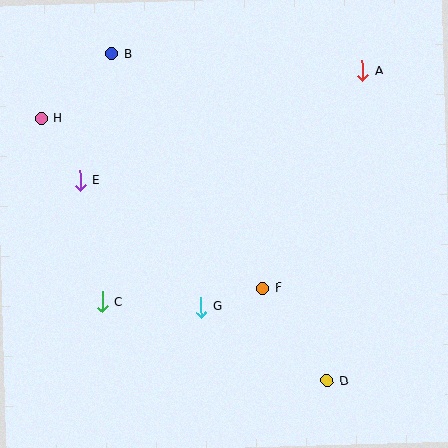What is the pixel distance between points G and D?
The distance between G and D is 146 pixels.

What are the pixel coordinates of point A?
Point A is at (362, 71).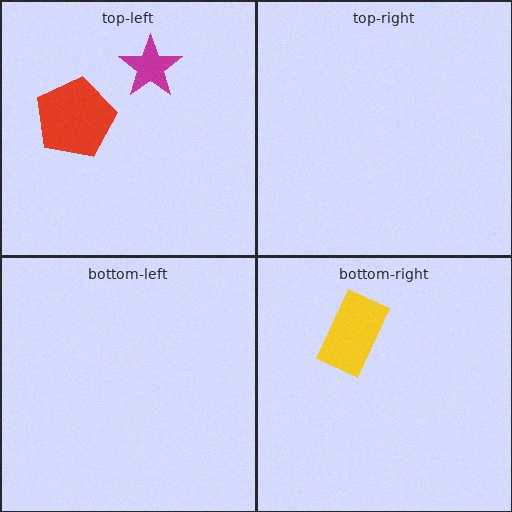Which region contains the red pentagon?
The top-left region.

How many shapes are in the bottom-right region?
1.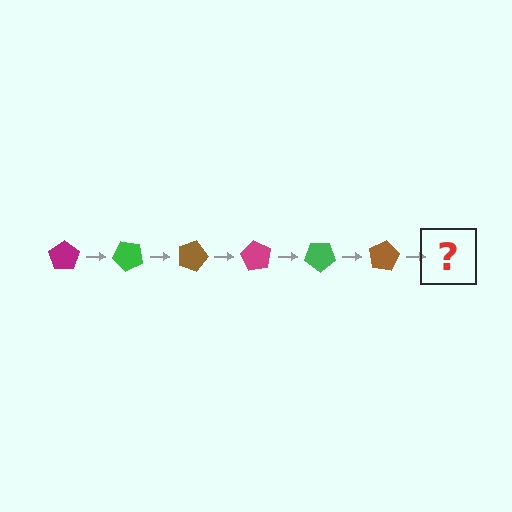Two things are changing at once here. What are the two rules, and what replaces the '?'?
The two rules are that it rotates 45 degrees each step and the color cycles through magenta, green, and brown. The '?' should be a magenta pentagon, rotated 270 degrees from the start.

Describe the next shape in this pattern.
It should be a magenta pentagon, rotated 270 degrees from the start.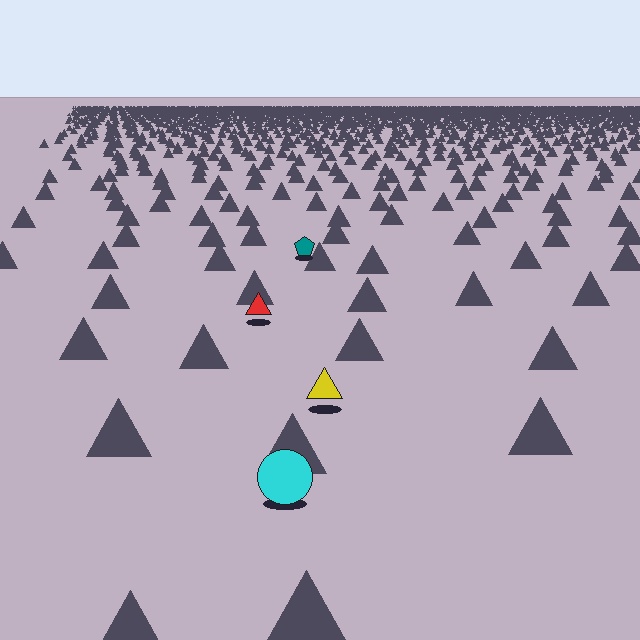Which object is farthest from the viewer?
The teal pentagon is farthest from the viewer. It appears smaller and the ground texture around it is denser.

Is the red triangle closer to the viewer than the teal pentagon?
Yes. The red triangle is closer — you can tell from the texture gradient: the ground texture is coarser near it.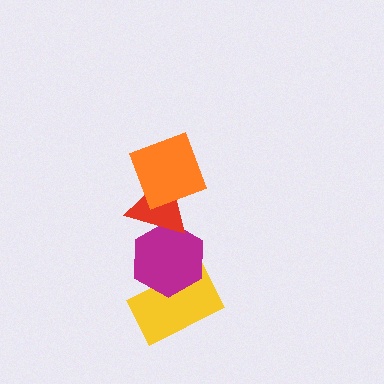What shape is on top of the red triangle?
The orange square is on top of the red triangle.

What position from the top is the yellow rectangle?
The yellow rectangle is 4th from the top.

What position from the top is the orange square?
The orange square is 1st from the top.